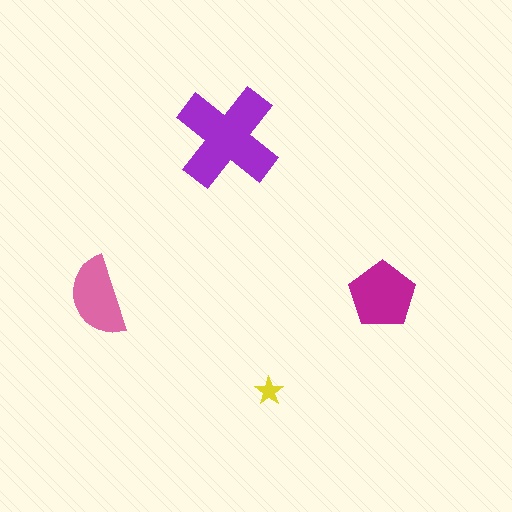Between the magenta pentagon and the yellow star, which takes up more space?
The magenta pentagon.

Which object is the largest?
The purple cross.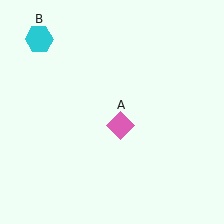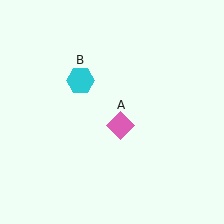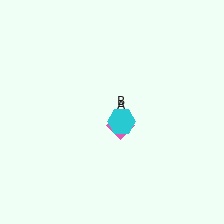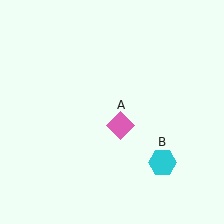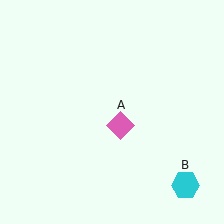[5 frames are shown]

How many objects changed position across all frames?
1 object changed position: cyan hexagon (object B).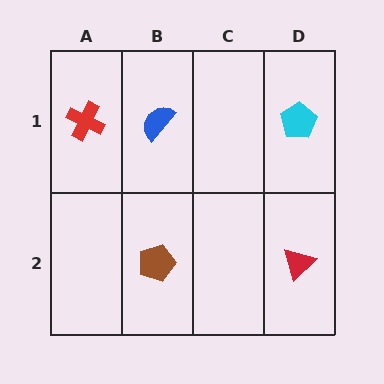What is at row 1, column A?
A red cross.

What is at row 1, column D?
A cyan pentagon.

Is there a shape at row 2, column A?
No, that cell is empty.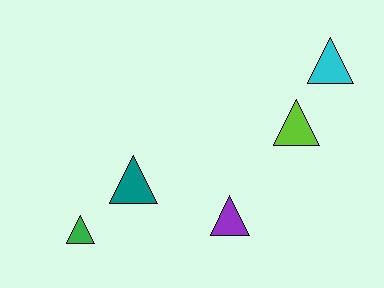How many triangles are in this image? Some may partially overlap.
There are 5 triangles.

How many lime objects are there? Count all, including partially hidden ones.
There is 1 lime object.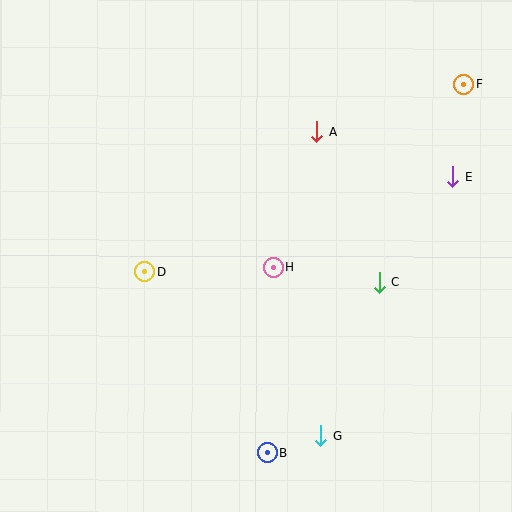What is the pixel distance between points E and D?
The distance between E and D is 322 pixels.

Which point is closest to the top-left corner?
Point D is closest to the top-left corner.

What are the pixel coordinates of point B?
Point B is at (268, 453).